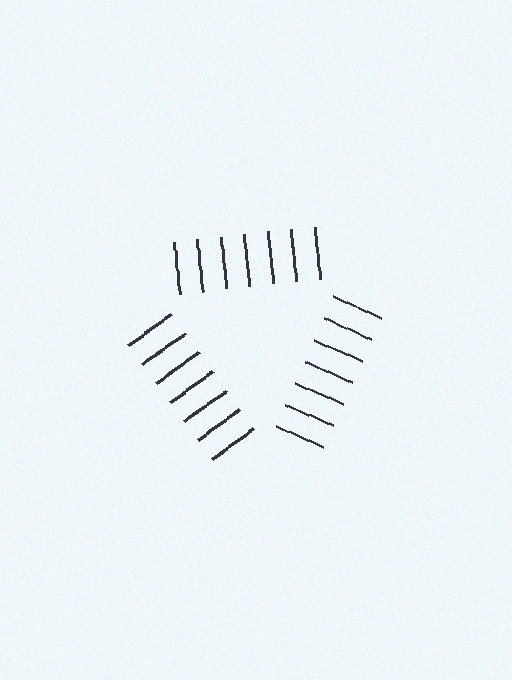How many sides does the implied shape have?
3 sides — the line-ends trace a triangle.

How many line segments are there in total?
21 — 7 along each of the 3 edges.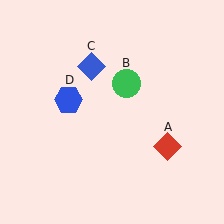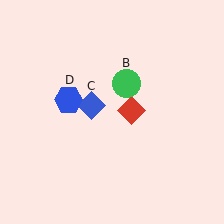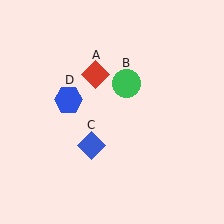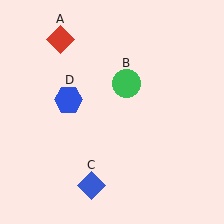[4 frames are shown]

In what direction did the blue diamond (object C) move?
The blue diamond (object C) moved down.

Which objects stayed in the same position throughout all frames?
Green circle (object B) and blue hexagon (object D) remained stationary.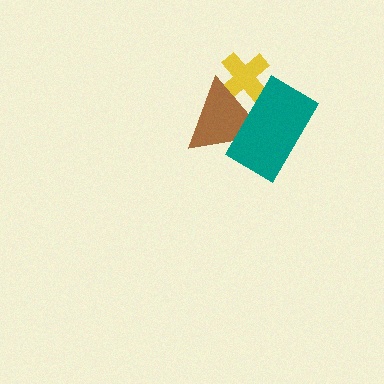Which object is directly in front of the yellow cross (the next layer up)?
The brown triangle is directly in front of the yellow cross.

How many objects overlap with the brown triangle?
2 objects overlap with the brown triangle.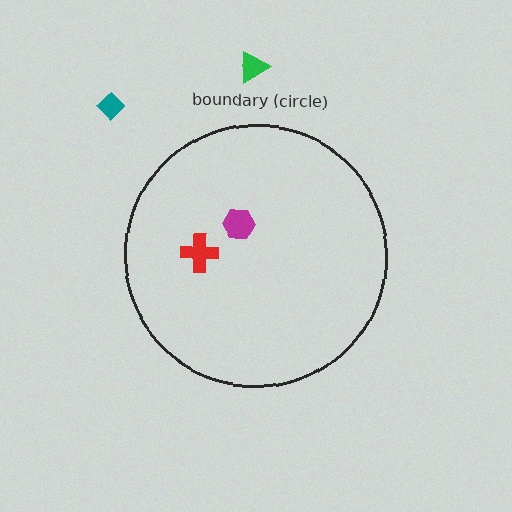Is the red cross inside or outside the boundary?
Inside.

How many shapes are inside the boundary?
2 inside, 2 outside.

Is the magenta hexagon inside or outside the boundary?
Inside.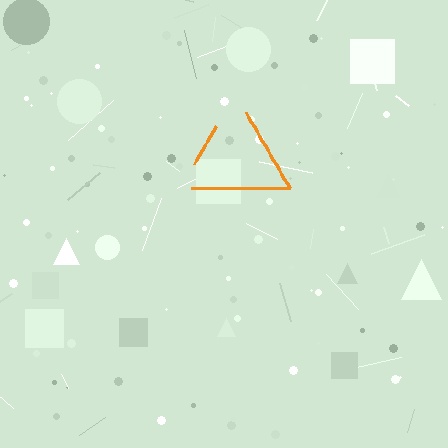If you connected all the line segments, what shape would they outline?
They would outline a triangle.